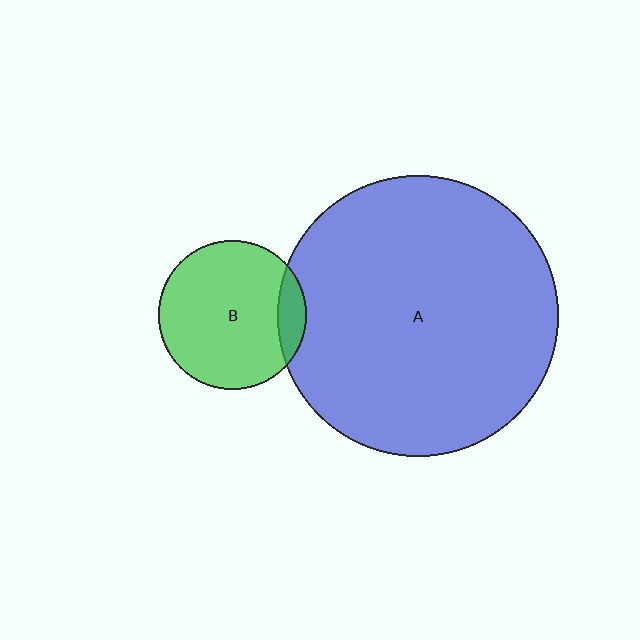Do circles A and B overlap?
Yes.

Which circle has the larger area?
Circle A (blue).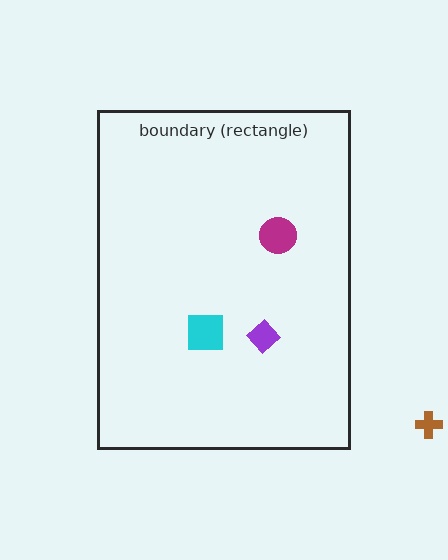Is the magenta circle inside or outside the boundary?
Inside.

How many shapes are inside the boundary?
3 inside, 1 outside.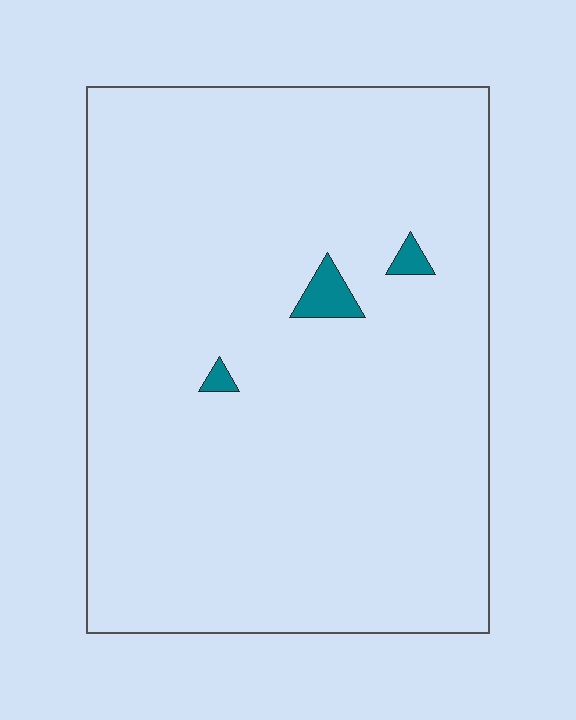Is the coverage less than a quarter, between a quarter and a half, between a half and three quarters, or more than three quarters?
Less than a quarter.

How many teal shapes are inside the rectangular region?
3.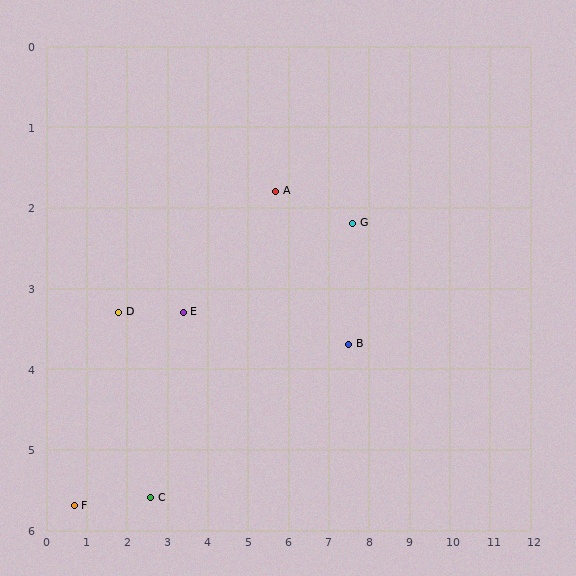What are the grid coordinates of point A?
Point A is at approximately (5.7, 1.8).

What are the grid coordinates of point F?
Point F is at approximately (0.7, 5.7).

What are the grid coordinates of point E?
Point E is at approximately (3.4, 3.3).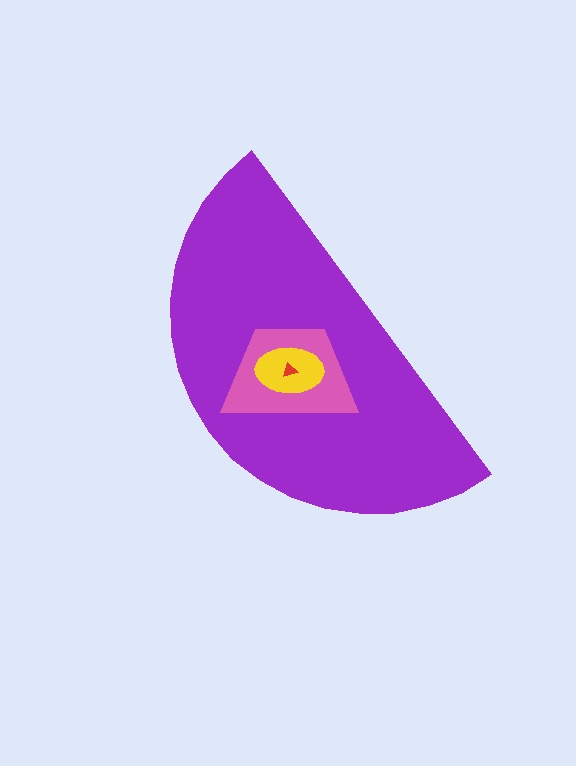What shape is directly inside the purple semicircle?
The pink trapezoid.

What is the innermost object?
The red triangle.